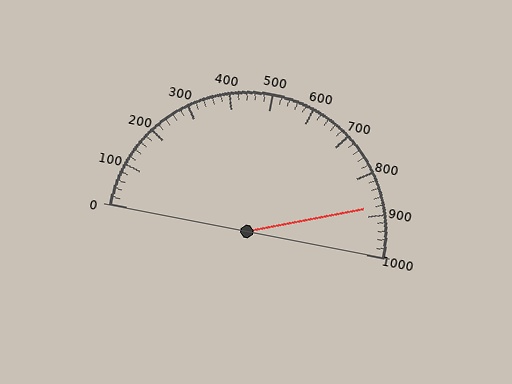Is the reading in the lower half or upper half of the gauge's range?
The reading is in the upper half of the range (0 to 1000).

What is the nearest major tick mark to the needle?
The nearest major tick mark is 900.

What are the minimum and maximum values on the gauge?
The gauge ranges from 0 to 1000.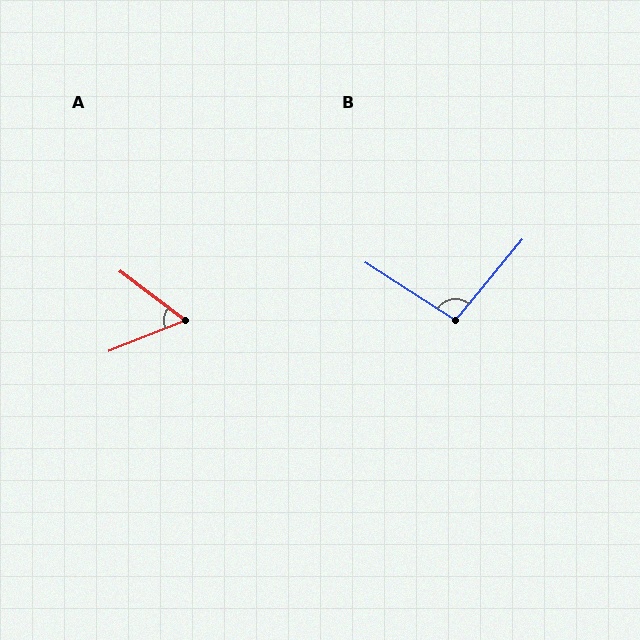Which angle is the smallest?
A, at approximately 59 degrees.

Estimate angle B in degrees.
Approximately 97 degrees.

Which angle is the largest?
B, at approximately 97 degrees.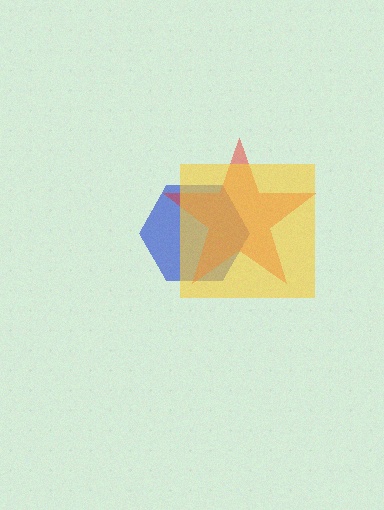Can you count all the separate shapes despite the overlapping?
Yes, there are 3 separate shapes.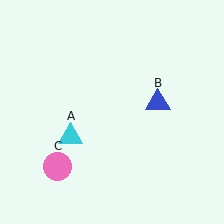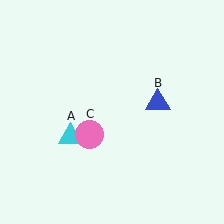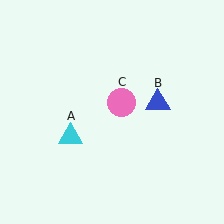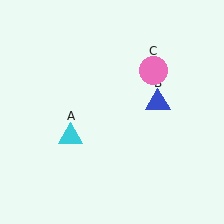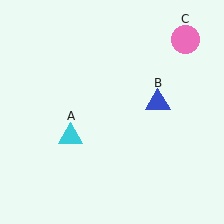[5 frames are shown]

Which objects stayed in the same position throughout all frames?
Cyan triangle (object A) and blue triangle (object B) remained stationary.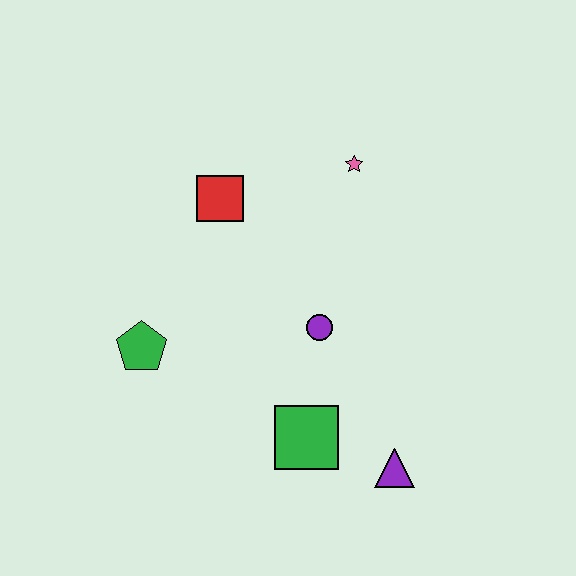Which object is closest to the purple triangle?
The green square is closest to the purple triangle.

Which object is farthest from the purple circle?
The green pentagon is farthest from the purple circle.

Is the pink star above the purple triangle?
Yes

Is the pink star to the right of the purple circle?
Yes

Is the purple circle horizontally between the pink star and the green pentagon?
Yes